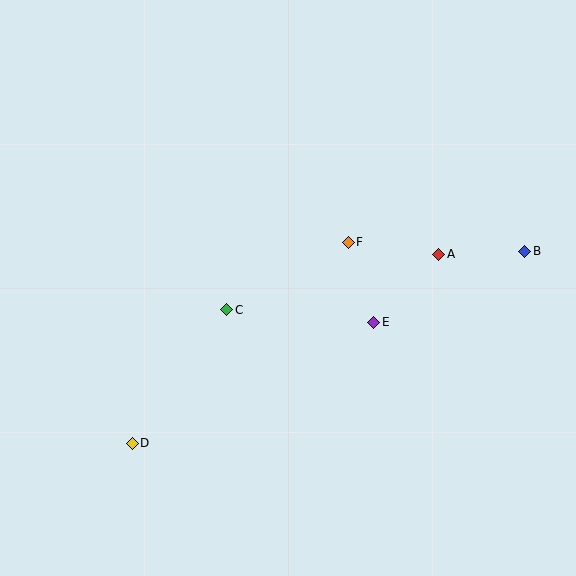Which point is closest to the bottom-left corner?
Point D is closest to the bottom-left corner.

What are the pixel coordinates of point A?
Point A is at (439, 255).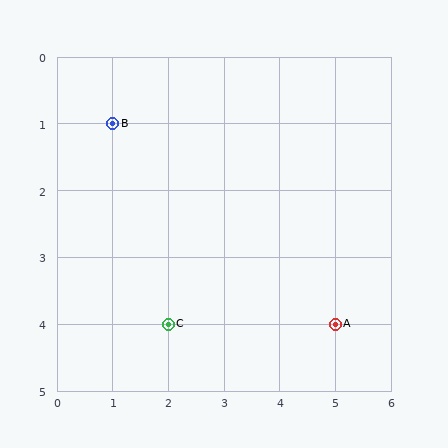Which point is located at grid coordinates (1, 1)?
Point B is at (1, 1).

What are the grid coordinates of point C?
Point C is at grid coordinates (2, 4).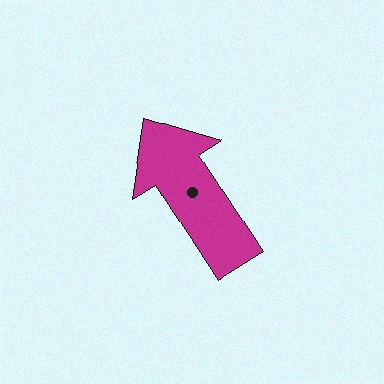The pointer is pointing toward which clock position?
Roughly 11 o'clock.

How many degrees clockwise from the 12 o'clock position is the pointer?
Approximately 327 degrees.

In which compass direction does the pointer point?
Northwest.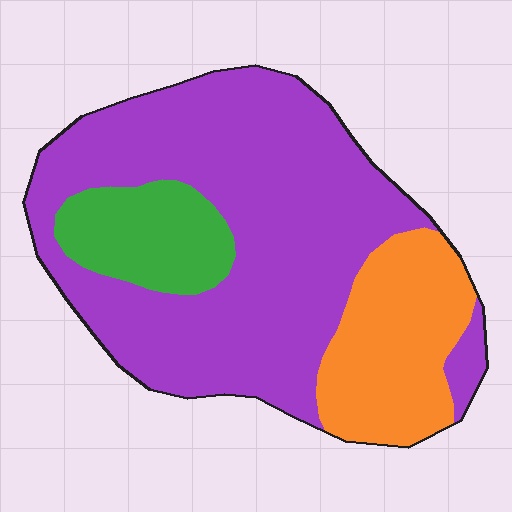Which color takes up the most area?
Purple, at roughly 65%.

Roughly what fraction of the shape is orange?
Orange takes up about one fifth (1/5) of the shape.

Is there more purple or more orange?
Purple.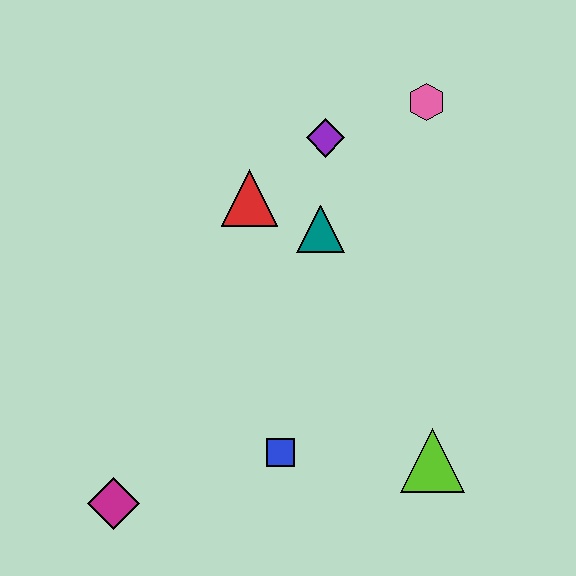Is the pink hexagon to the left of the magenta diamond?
No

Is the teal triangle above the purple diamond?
No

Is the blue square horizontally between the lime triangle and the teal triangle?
No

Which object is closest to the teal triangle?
The red triangle is closest to the teal triangle.